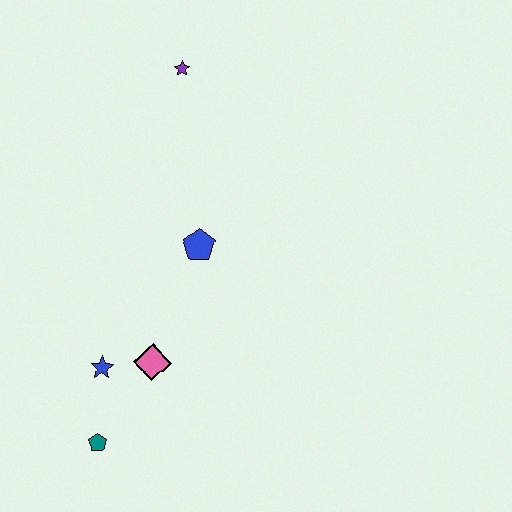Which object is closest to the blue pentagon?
The pink diamond is closest to the blue pentagon.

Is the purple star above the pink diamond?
Yes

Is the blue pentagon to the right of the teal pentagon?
Yes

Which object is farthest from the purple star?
The teal pentagon is farthest from the purple star.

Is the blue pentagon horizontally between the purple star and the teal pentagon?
No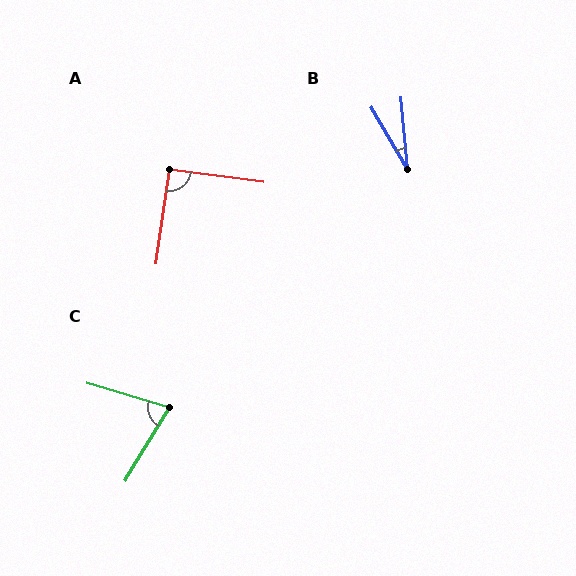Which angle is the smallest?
B, at approximately 26 degrees.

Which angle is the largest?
A, at approximately 90 degrees.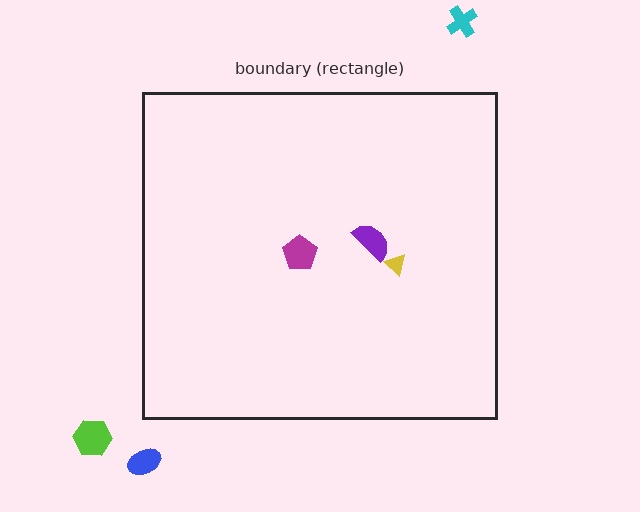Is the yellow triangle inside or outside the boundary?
Inside.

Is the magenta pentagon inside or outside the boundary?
Inside.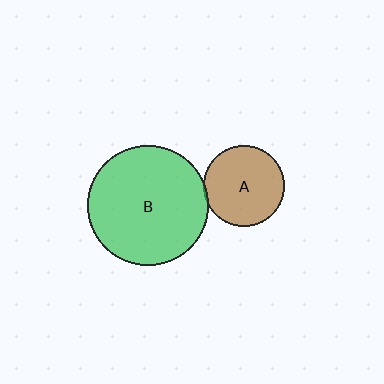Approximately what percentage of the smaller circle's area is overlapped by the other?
Approximately 5%.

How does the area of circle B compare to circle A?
Approximately 2.2 times.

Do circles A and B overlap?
Yes.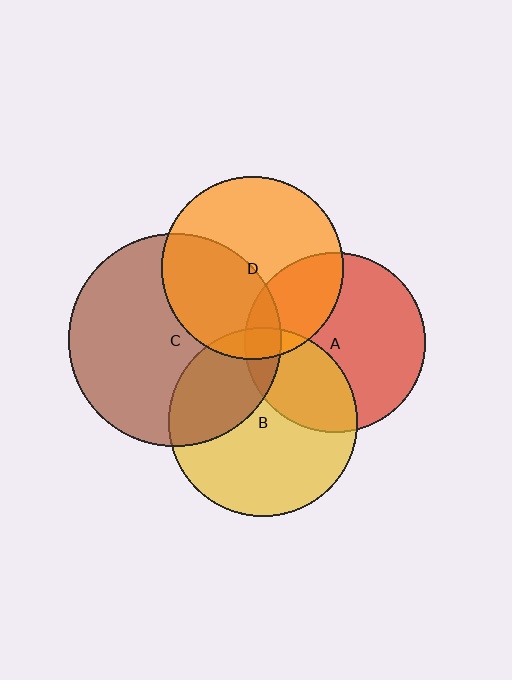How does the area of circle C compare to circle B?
Approximately 1.3 times.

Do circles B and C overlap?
Yes.